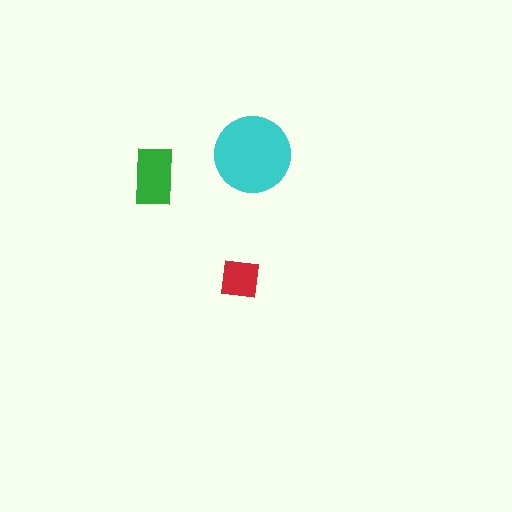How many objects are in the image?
There are 3 objects in the image.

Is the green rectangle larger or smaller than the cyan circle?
Smaller.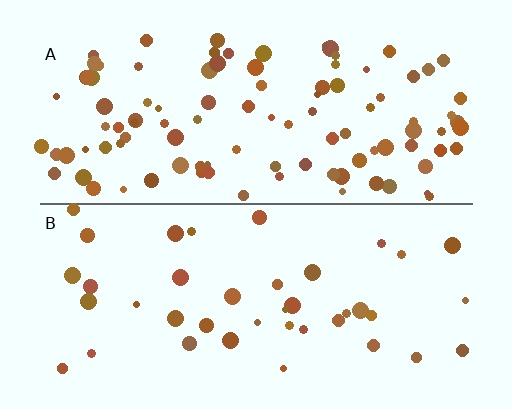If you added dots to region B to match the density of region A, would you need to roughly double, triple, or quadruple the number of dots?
Approximately triple.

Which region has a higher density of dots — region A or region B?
A (the top).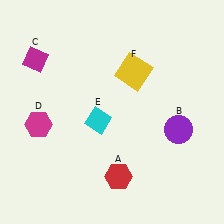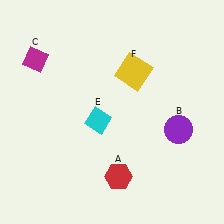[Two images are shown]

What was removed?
The magenta hexagon (D) was removed in Image 2.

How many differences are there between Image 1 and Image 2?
There is 1 difference between the two images.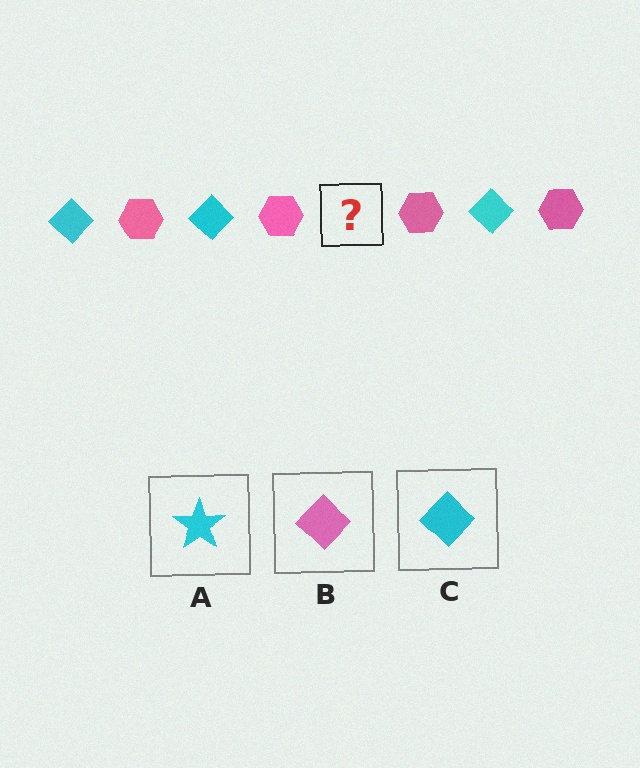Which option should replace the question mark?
Option C.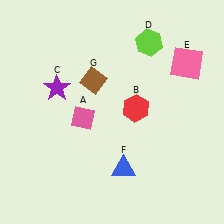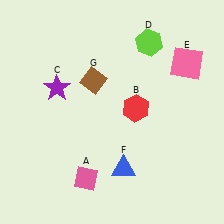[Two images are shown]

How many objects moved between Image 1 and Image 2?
1 object moved between the two images.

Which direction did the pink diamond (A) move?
The pink diamond (A) moved down.